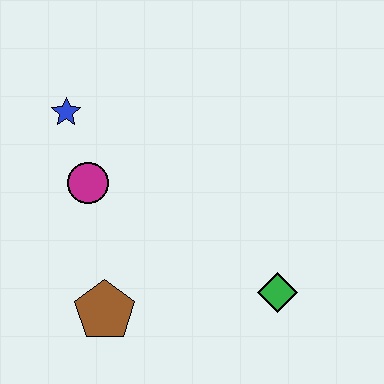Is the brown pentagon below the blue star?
Yes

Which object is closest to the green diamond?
The brown pentagon is closest to the green diamond.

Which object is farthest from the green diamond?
The blue star is farthest from the green diamond.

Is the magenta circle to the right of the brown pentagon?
No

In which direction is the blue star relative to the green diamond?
The blue star is to the left of the green diamond.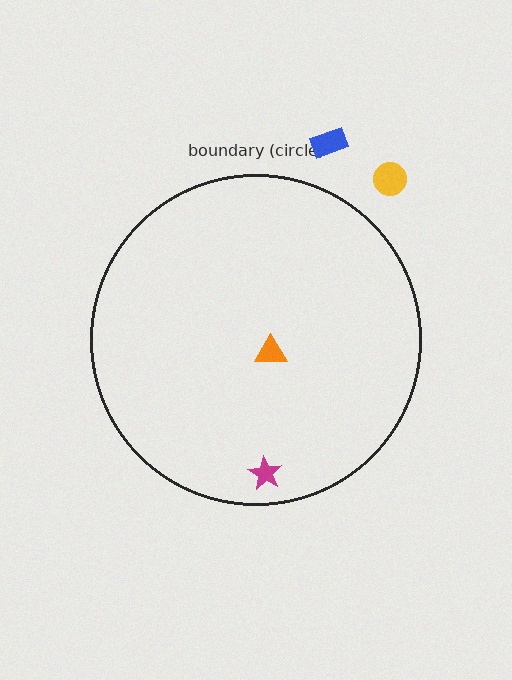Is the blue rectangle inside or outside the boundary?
Outside.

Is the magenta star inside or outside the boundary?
Inside.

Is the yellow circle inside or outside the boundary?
Outside.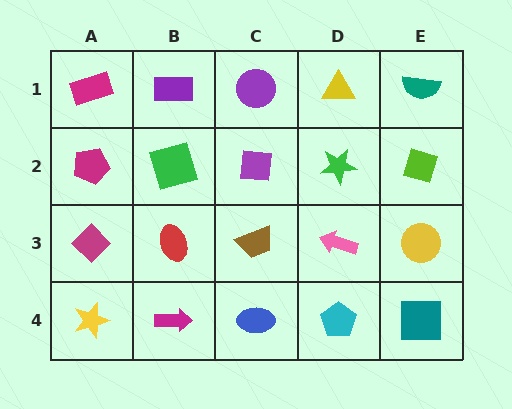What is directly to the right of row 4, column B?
A blue ellipse.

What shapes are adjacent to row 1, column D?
A green star (row 2, column D), a purple circle (row 1, column C), a teal semicircle (row 1, column E).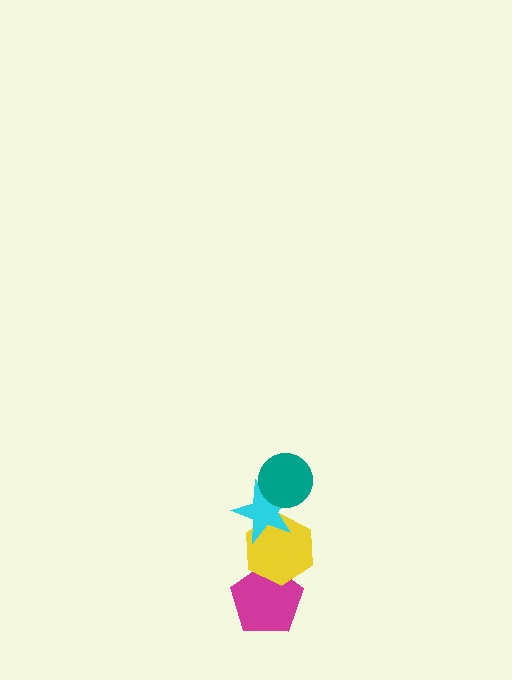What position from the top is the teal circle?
The teal circle is 1st from the top.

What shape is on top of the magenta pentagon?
The yellow hexagon is on top of the magenta pentagon.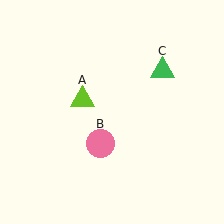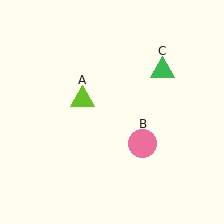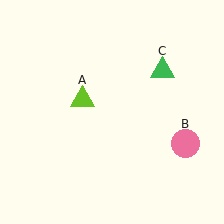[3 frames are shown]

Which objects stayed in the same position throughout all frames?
Lime triangle (object A) and green triangle (object C) remained stationary.